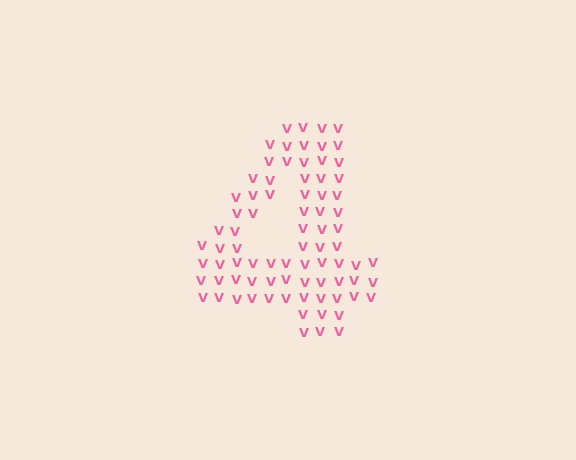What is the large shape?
The large shape is the digit 4.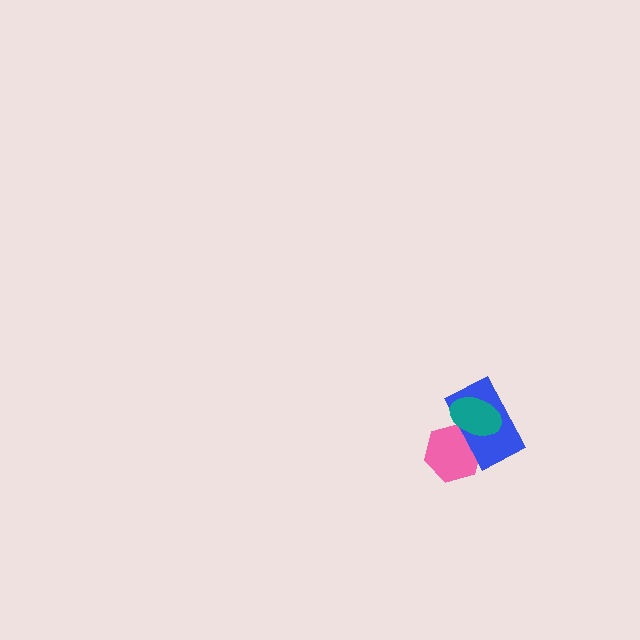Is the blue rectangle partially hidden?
Yes, it is partially covered by another shape.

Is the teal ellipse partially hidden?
No, no other shape covers it.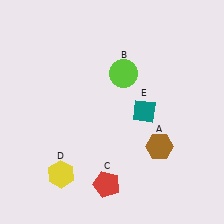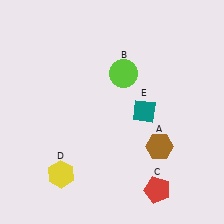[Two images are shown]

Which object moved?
The red pentagon (C) moved right.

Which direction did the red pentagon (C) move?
The red pentagon (C) moved right.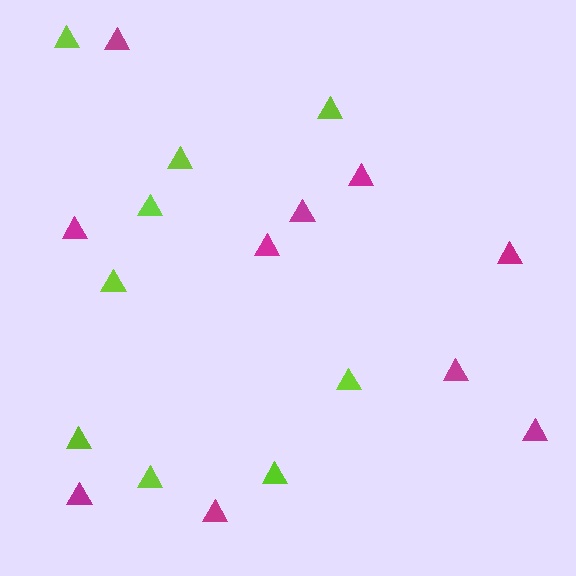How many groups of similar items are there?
There are 2 groups: one group of magenta triangles (10) and one group of lime triangles (9).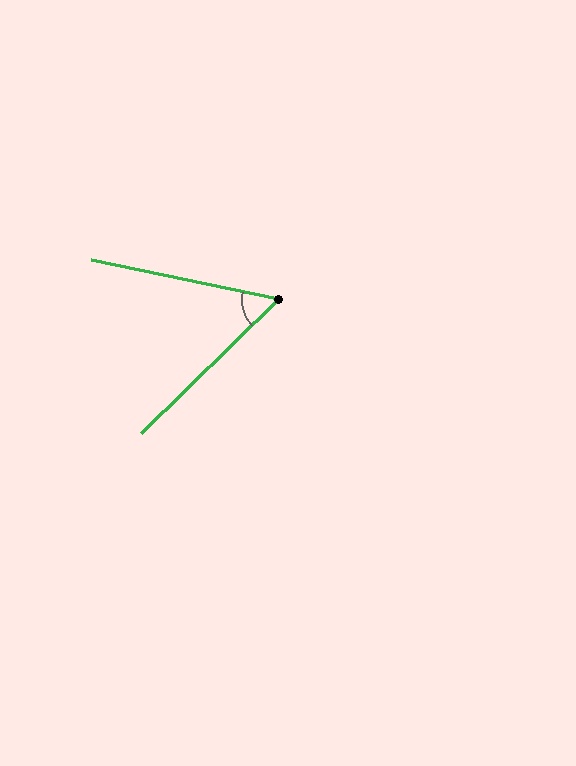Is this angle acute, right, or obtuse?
It is acute.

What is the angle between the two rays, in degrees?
Approximately 56 degrees.